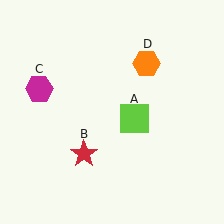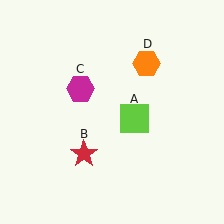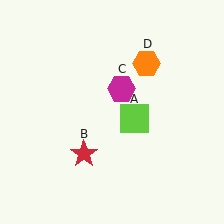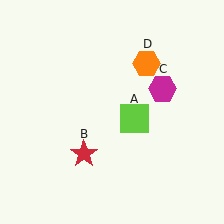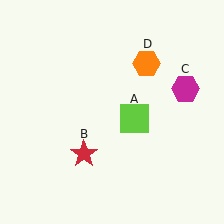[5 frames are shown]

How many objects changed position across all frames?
1 object changed position: magenta hexagon (object C).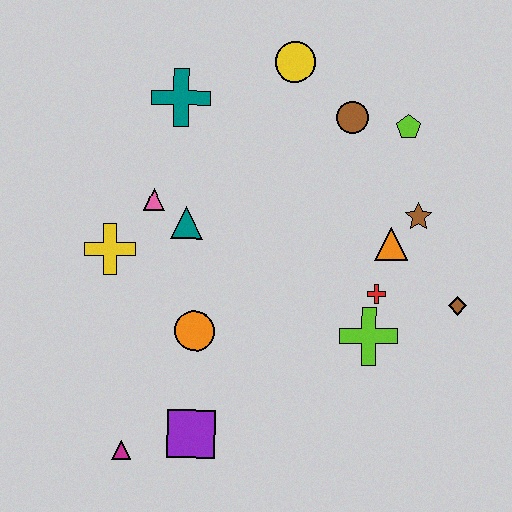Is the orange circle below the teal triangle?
Yes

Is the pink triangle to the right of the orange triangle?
No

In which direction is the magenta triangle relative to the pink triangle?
The magenta triangle is below the pink triangle.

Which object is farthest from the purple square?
The yellow circle is farthest from the purple square.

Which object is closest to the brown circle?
The lime pentagon is closest to the brown circle.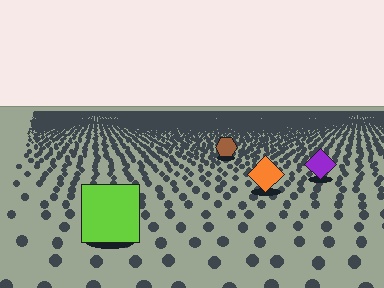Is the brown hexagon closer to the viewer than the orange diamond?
No. The orange diamond is closer — you can tell from the texture gradient: the ground texture is coarser near it.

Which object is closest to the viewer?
The lime square is closest. The texture marks near it are larger and more spread out.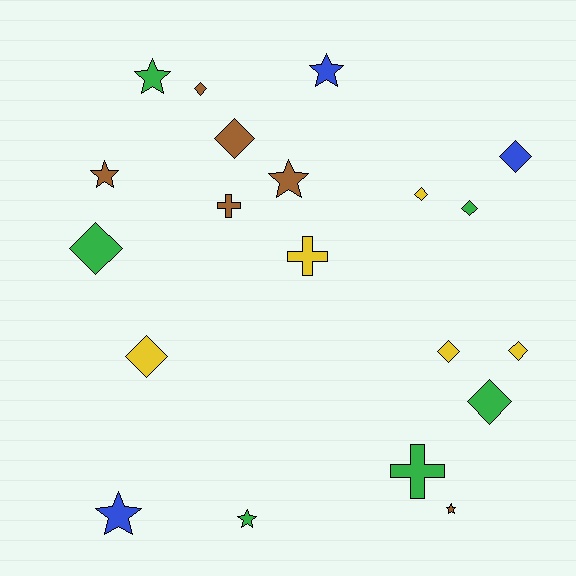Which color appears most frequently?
Green, with 6 objects.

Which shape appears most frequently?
Diamond, with 10 objects.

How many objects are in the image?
There are 20 objects.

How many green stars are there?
There are 2 green stars.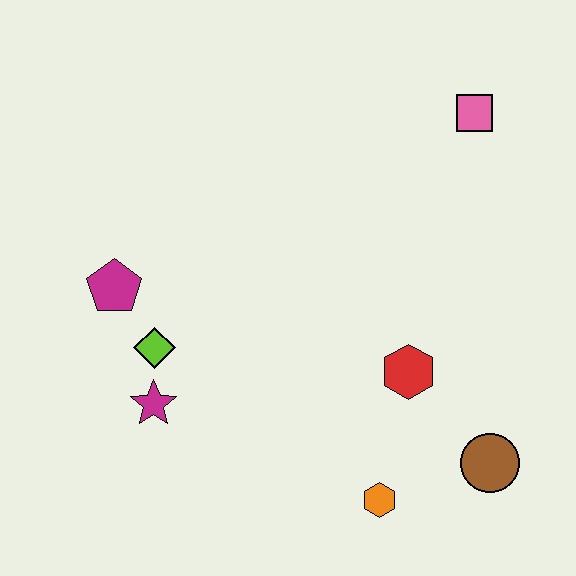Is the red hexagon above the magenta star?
Yes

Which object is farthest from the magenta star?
The pink square is farthest from the magenta star.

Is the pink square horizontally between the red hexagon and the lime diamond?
No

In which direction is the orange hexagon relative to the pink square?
The orange hexagon is below the pink square.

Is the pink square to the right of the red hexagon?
Yes